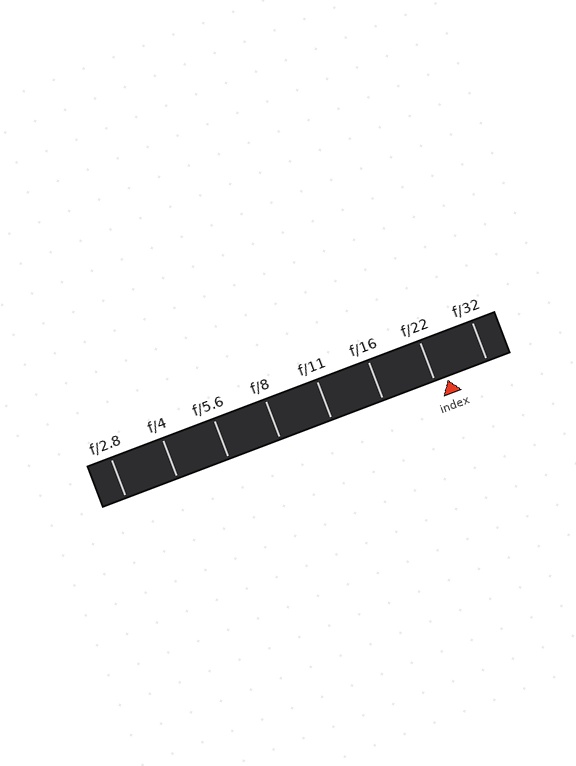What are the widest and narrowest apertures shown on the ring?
The widest aperture shown is f/2.8 and the narrowest is f/32.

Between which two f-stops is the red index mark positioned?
The index mark is between f/22 and f/32.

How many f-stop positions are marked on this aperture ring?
There are 8 f-stop positions marked.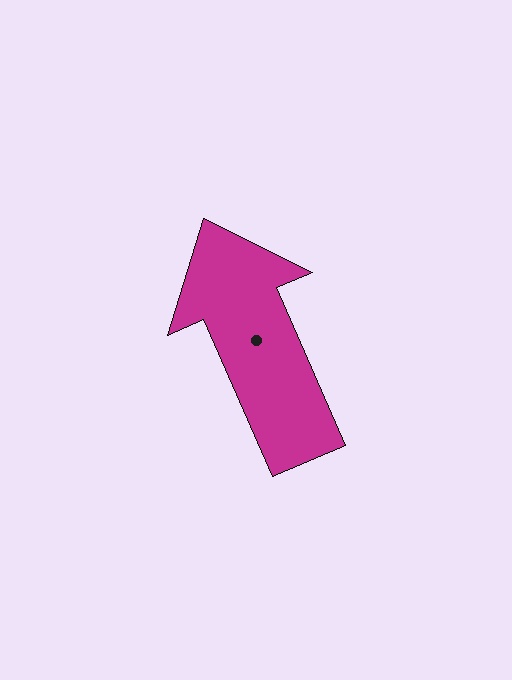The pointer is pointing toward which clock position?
Roughly 11 o'clock.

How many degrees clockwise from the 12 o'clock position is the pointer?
Approximately 336 degrees.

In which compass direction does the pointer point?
Northwest.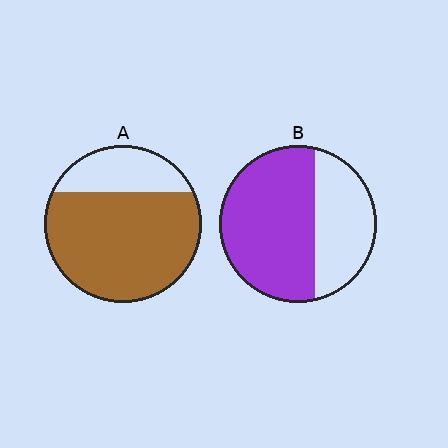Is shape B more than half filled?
Yes.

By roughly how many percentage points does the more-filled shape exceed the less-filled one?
By roughly 10 percentage points (A over B).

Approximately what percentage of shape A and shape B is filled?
A is approximately 75% and B is approximately 65%.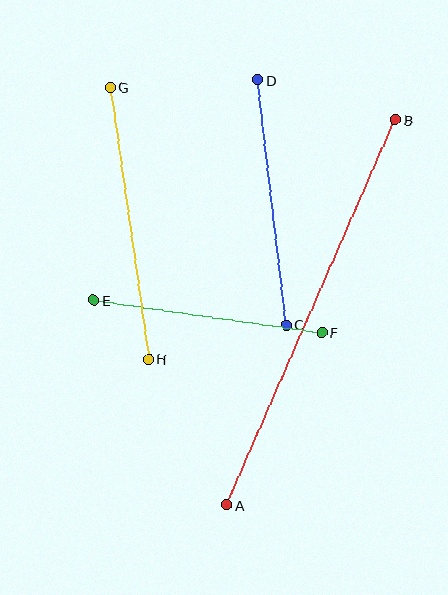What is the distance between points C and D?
The distance is approximately 246 pixels.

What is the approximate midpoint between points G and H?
The midpoint is at approximately (129, 223) pixels.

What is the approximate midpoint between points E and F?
The midpoint is at approximately (208, 316) pixels.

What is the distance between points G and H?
The distance is approximately 274 pixels.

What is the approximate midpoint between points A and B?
The midpoint is at approximately (311, 312) pixels.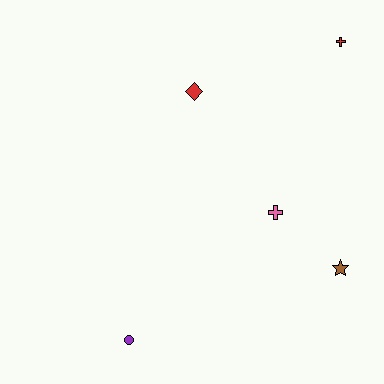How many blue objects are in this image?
There are no blue objects.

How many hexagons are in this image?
There are no hexagons.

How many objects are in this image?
There are 5 objects.